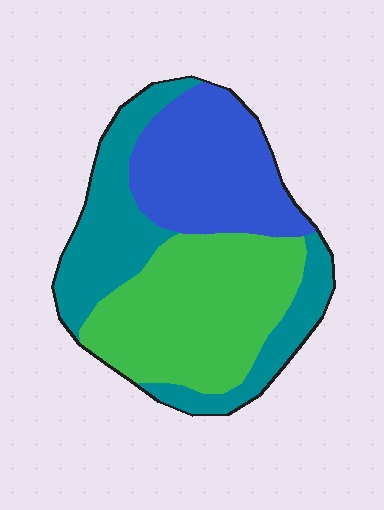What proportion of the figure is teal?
Teal takes up between a sixth and a third of the figure.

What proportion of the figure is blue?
Blue takes up between a quarter and a half of the figure.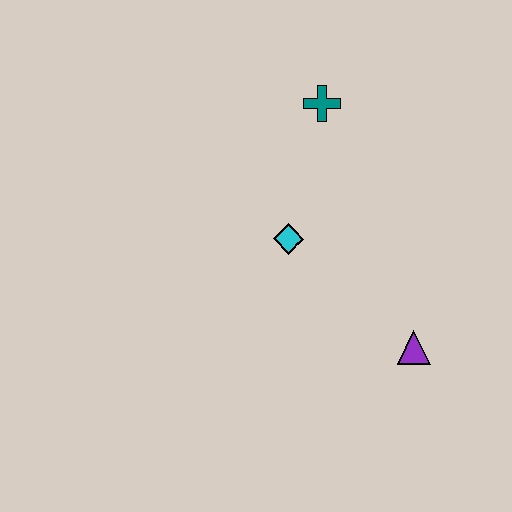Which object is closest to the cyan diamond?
The teal cross is closest to the cyan diamond.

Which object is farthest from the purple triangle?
The teal cross is farthest from the purple triangle.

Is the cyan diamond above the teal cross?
No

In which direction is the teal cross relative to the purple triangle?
The teal cross is above the purple triangle.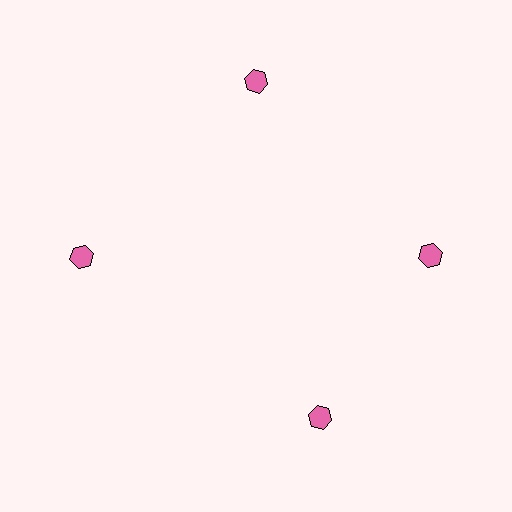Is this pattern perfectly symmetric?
No. The 4 pink hexagons are arranged in a ring, but one element near the 6 o'clock position is rotated out of alignment along the ring, breaking the 4-fold rotational symmetry.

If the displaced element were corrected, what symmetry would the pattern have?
It would have 4-fold rotational symmetry — the pattern would map onto itself every 90 degrees.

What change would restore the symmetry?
The symmetry would be restored by rotating it back into even spacing with its neighbors so that all 4 hexagons sit at equal angles and equal distance from the center.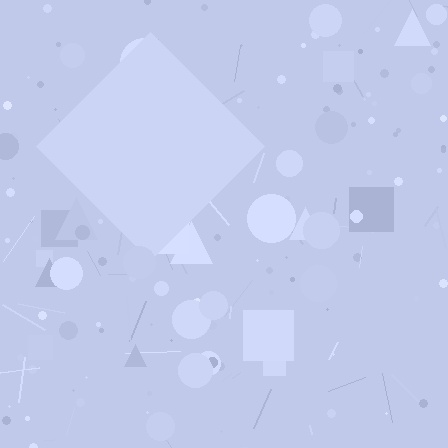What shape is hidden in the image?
A diamond is hidden in the image.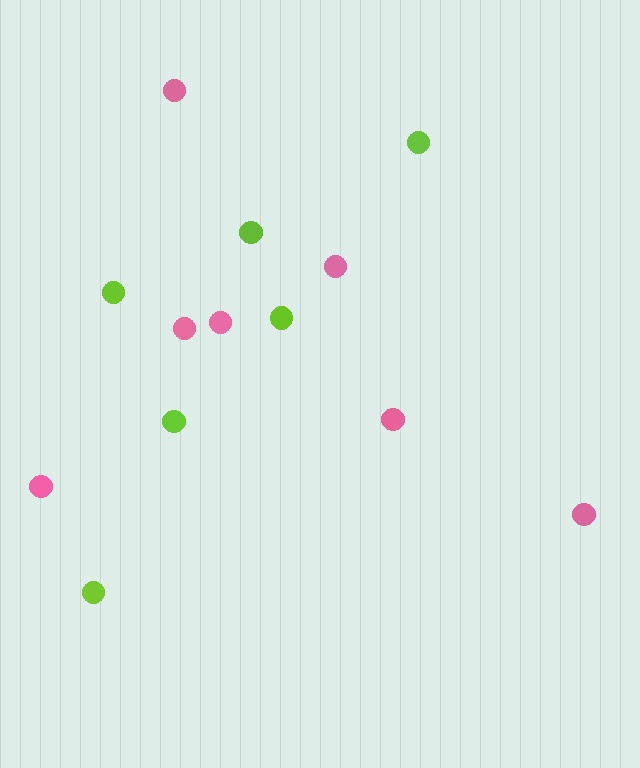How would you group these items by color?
There are 2 groups: one group of lime circles (6) and one group of pink circles (7).